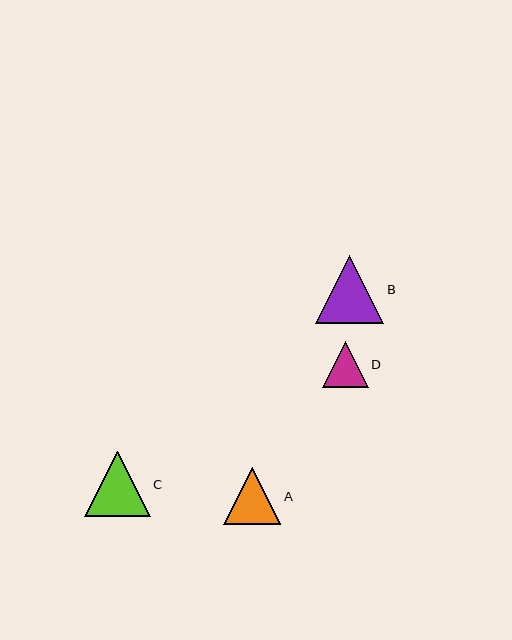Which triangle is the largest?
Triangle B is the largest with a size of approximately 68 pixels.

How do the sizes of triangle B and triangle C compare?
Triangle B and triangle C are approximately the same size.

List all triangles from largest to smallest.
From largest to smallest: B, C, A, D.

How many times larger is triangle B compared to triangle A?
Triangle B is approximately 1.2 times the size of triangle A.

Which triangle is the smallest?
Triangle D is the smallest with a size of approximately 46 pixels.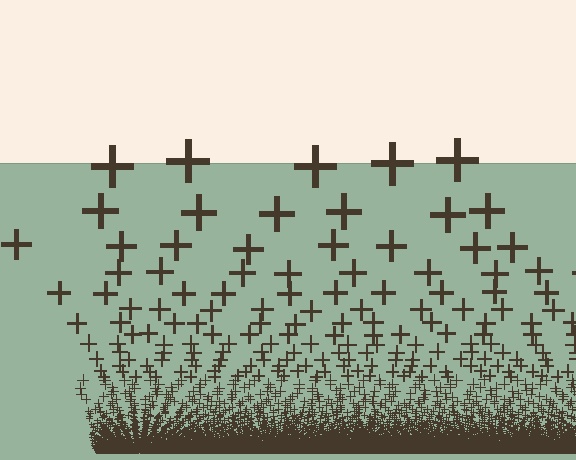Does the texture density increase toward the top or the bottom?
Density increases toward the bottom.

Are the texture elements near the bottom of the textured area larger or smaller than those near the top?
Smaller. The gradient is inverted — elements near the bottom are smaller and denser.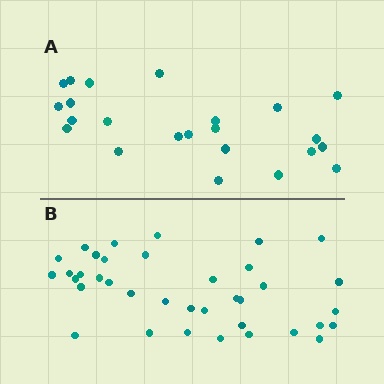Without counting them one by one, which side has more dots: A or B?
Region B (the bottom region) has more dots.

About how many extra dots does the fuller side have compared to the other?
Region B has approximately 15 more dots than region A.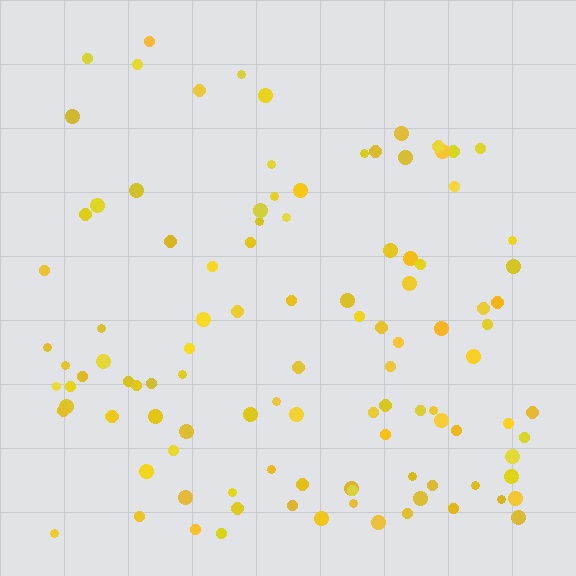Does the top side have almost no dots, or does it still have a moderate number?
Still a moderate number, just noticeably fewer than the bottom.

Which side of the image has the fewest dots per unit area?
The top.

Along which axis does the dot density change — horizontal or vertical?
Vertical.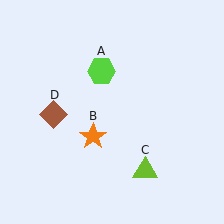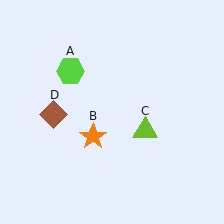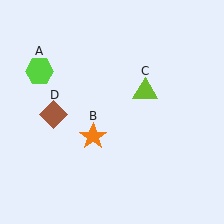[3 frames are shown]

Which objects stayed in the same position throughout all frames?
Orange star (object B) and brown diamond (object D) remained stationary.